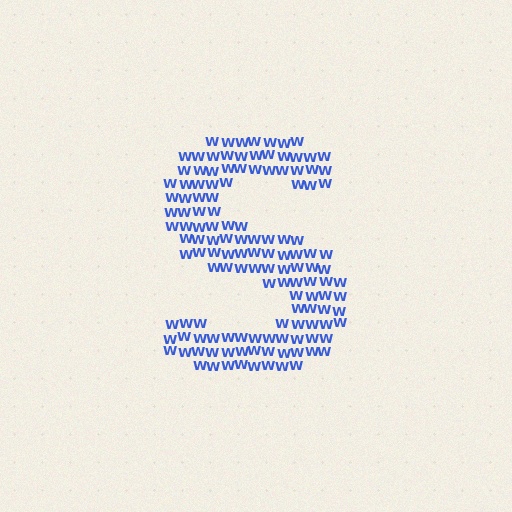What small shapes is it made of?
It is made of small letter W's.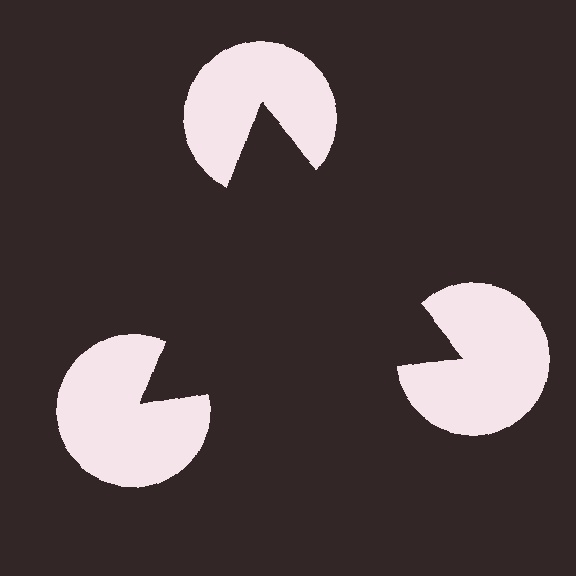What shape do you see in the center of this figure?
An illusory triangle — its edges are inferred from the aligned wedge cuts in the pac-man discs, not physically drawn.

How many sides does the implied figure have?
3 sides.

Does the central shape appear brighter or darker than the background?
It typically appears slightly darker than the background, even though no actual brightness change is drawn.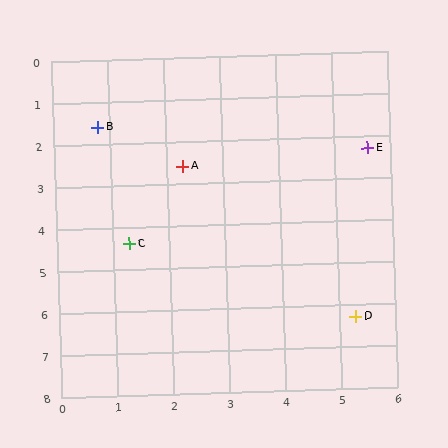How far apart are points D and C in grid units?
Points D and C are about 4.4 grid units apart.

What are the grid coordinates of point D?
Point D is at approximately (5.3, 6.3).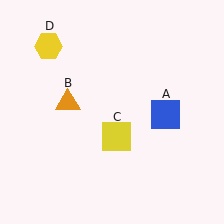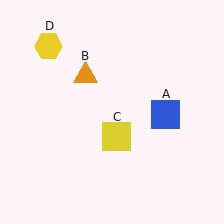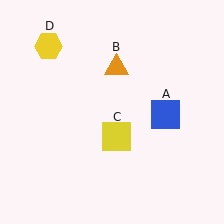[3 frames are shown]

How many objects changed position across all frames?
1 object changed position: orange triangle (object B).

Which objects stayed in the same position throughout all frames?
Blue square (object A) and yellow square (object C) and yellow hexagon (object D) remained stationary.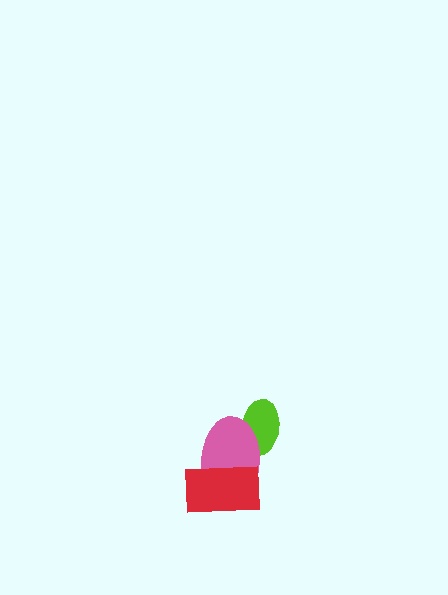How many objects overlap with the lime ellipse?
1 object overlaps with the lime ellipse.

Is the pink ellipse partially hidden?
Yes, it is partially covered by another shape.